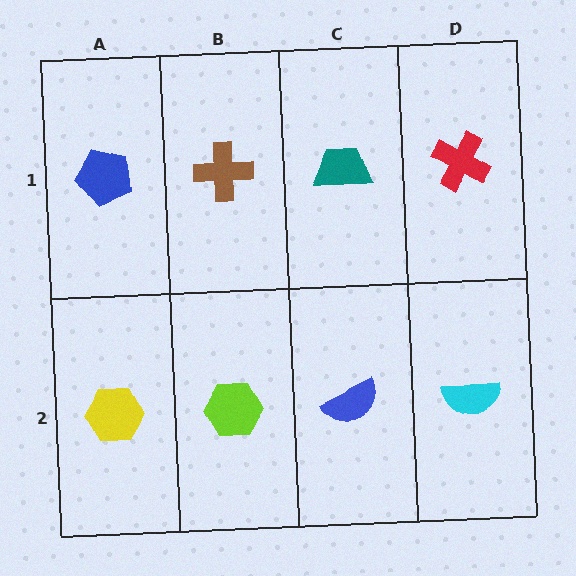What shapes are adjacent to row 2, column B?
A brown cross (row 1, column B), a yellow hexagon (row 2, column A), a blue semicircle (row 2, column C).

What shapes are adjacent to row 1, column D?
A cyan semicircle (row 2, column D), a teal trapezoid (row 1, column C).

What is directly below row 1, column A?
A yellow hexagon.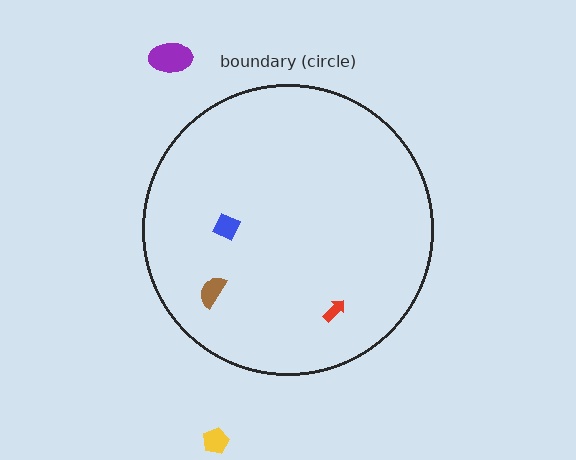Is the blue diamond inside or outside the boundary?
Inside.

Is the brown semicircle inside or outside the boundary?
Inside.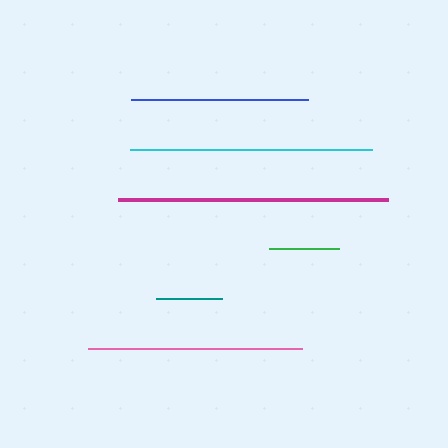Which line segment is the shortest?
The teal line is the shortest at approximately 66 pixels.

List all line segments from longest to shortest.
From longest to shortest: magenta, cyan, pink, blue, green, teal.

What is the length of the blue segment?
The blue segment is approximately 177 pixels long.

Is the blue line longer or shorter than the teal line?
The blue line is longer than the teal line.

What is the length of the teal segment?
The teal segment is approximately 66 pixels long.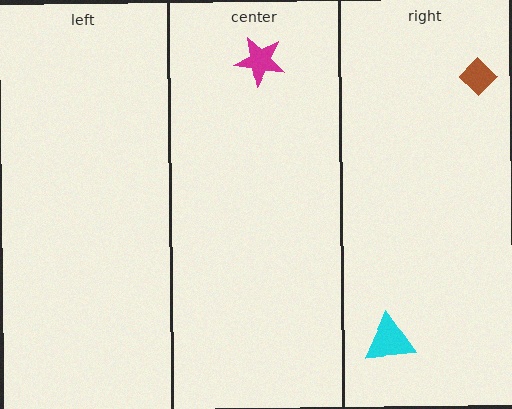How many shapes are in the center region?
1.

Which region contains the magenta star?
The center region.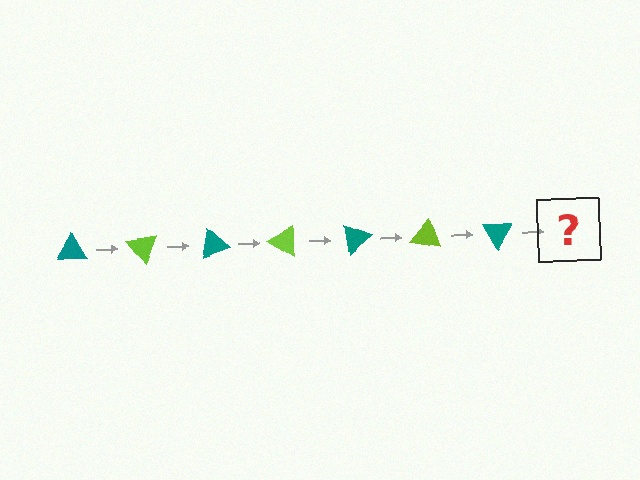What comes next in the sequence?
The next element should be a lime triangle, rotated 350 degrees from the start.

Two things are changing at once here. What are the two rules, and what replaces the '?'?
The two rules are that it rotates 50 degrees each step and the color cycles through teal and lime. The '?' should be a lime triangle, rotated 350 degrees from the start.